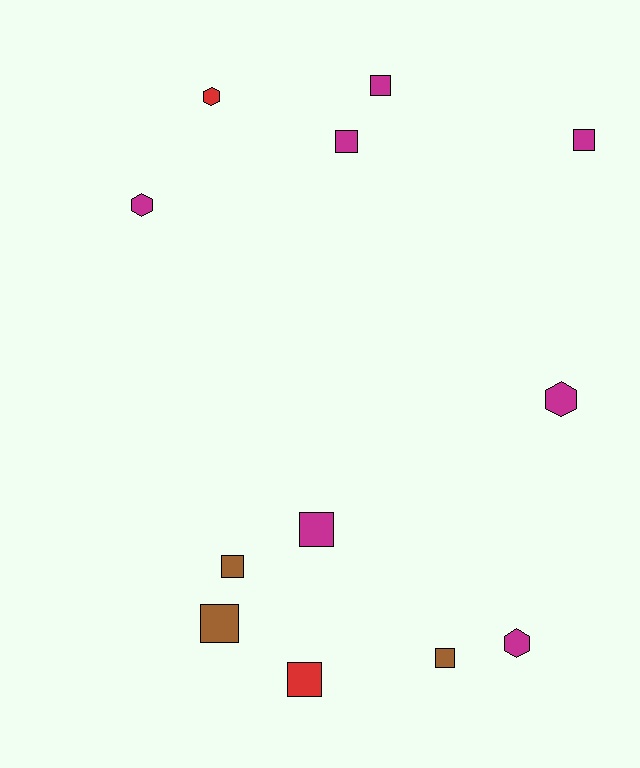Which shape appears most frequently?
Square, with 8 objects.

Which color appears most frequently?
Magenta, with 7 objects.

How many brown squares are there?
There are 3 brown squares.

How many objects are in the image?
There are 12 objects.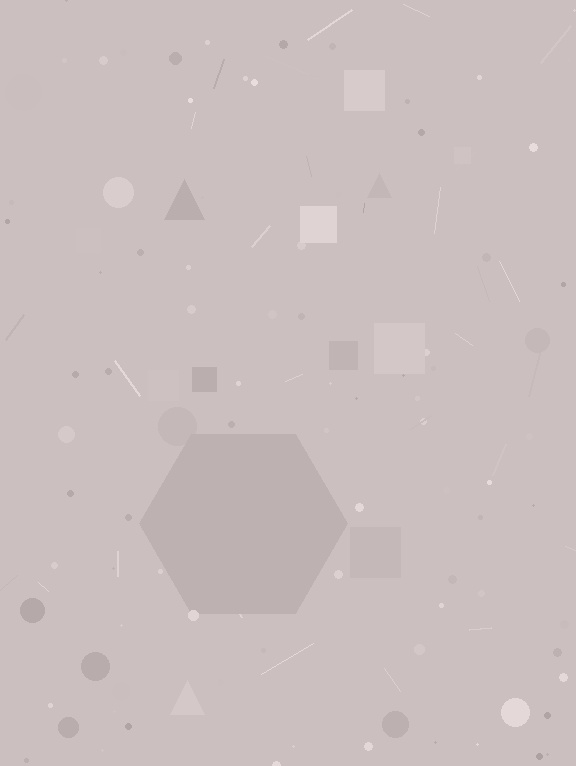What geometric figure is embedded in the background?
A hexagon is embedded in the background.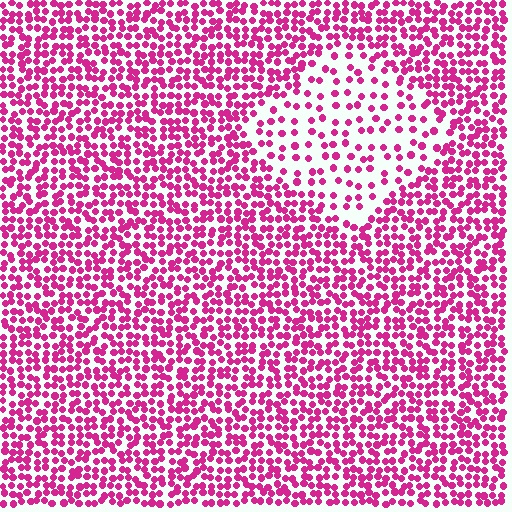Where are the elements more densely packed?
The elements are more densely packed outside the diamond boundary.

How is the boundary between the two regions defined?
The boundary is defined by a change in element density (approximately 2.3x ratio). All elements are the same color, size, and shape.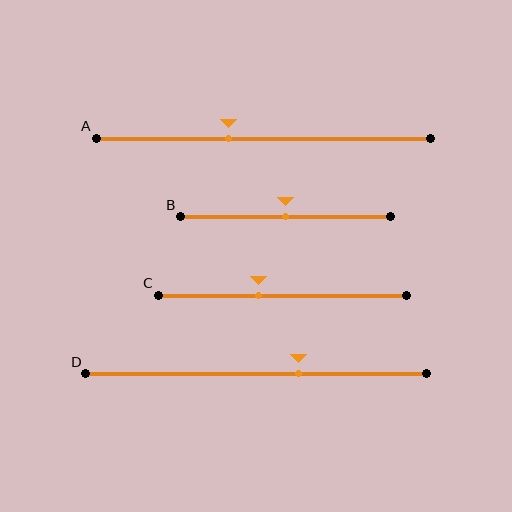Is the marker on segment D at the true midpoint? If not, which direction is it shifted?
No, the marker on segment D is shifted to the right by about 13% of the segment length.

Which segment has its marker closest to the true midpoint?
Segment B has its marker closest to the true midpoint.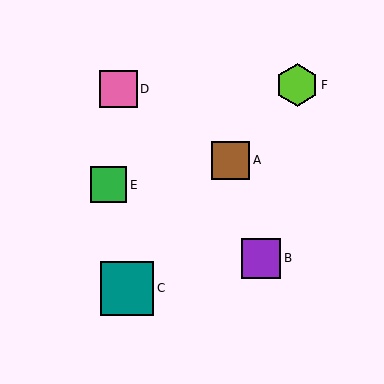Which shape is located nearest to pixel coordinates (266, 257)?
The purple square (labeled B) at (261, 258) is nearest to that location.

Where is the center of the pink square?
The center of the pink square is at (118, 89).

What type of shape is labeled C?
Shape C is a teal square.